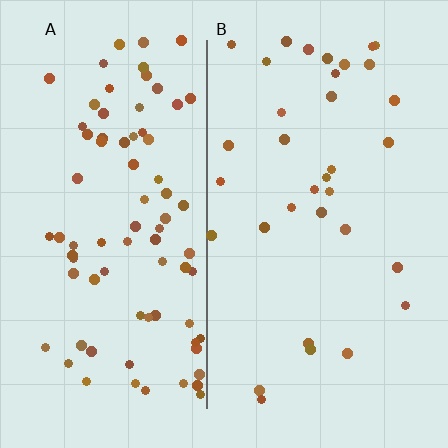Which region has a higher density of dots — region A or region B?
A (the left).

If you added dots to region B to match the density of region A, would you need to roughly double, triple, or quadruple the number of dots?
Approximately double.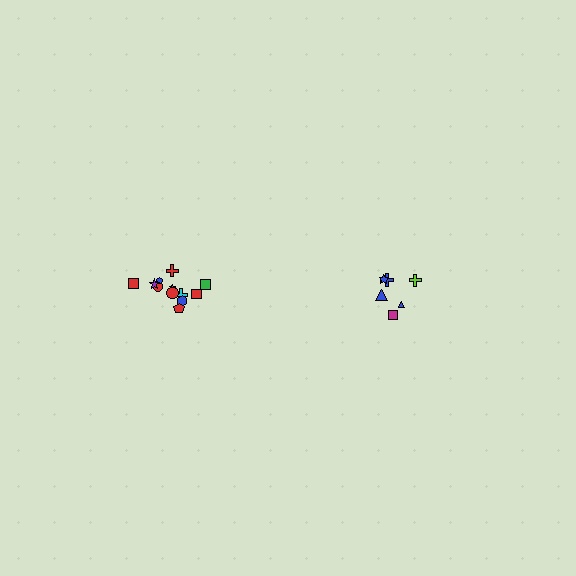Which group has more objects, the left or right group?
The left group.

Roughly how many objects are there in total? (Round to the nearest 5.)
Roughly 20 objects in total.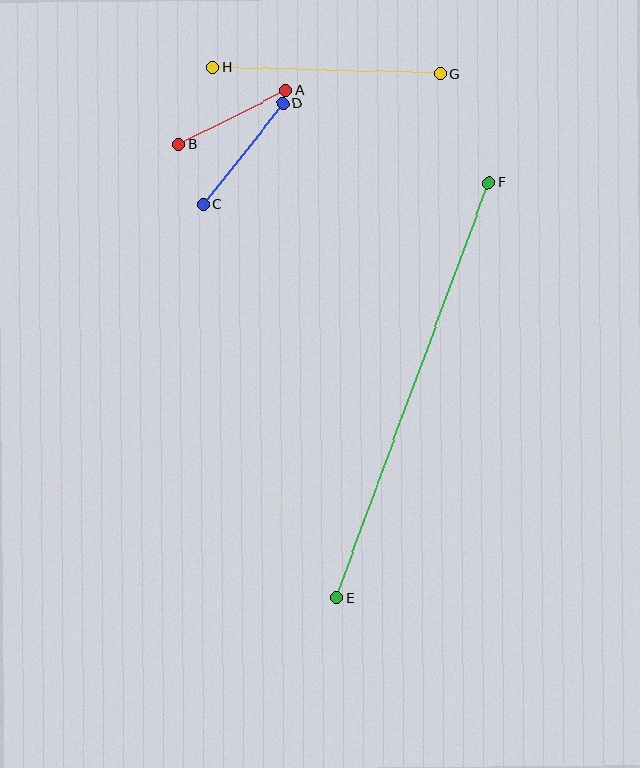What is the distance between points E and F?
The distance is approximately 442 pixels.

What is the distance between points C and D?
The distance is approximately 128 pixels.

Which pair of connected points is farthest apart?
Points E and F are farthest apart.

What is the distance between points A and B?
The distance is approximately 120 pixels.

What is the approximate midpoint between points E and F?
The midpoint is at approximately (413, 390) pixels.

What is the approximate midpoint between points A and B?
The midpoint is at approximately (232, 118) pixels.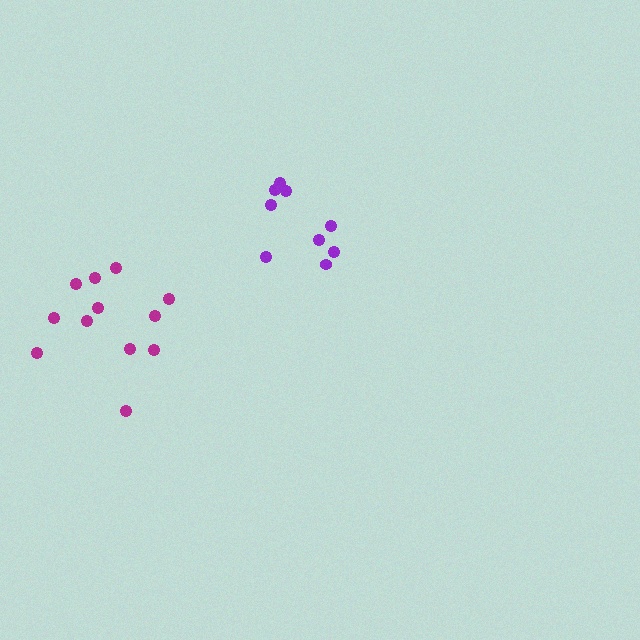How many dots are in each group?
Group 1: 9 dots, Group 2: 12 dots (21 total).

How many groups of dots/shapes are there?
There are 2 groups.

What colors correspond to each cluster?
The clusters are colored: purple, magenta.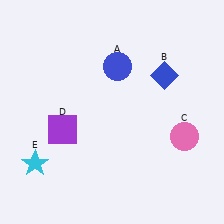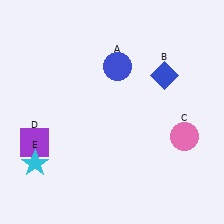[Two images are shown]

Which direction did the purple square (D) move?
The purple square (D) moved left.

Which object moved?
The purple square (D) moved left.